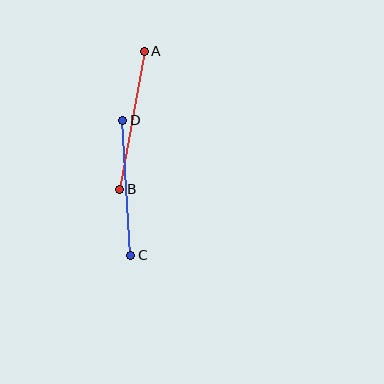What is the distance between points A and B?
The distance is approximately 140 pixels.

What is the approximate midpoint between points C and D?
The midpoint is at approximately (127, 188) pixels.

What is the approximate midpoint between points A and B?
The midpoint is at approximately (132, 120) pixels.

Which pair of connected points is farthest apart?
Points A and B are farthest apart.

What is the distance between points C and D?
The distance is approximately 135 pixels.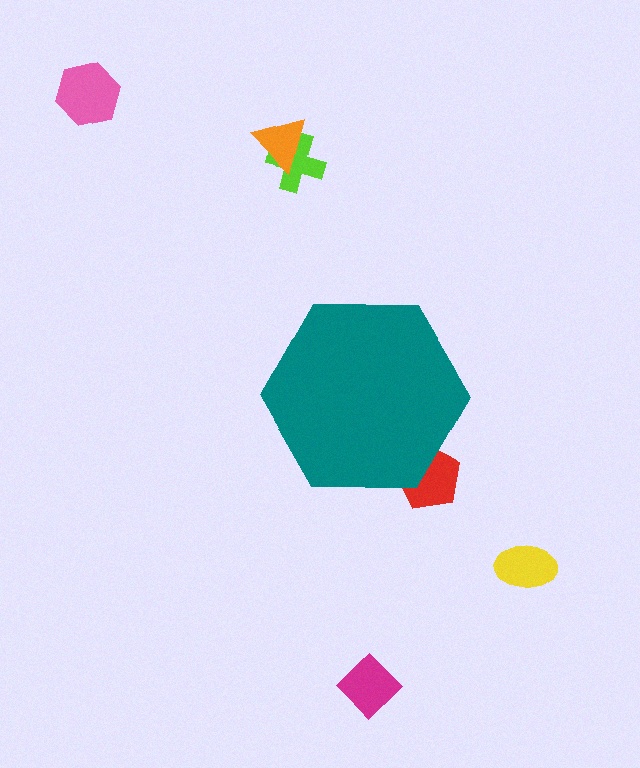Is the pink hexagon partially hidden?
No, the pink hexagon is fully visible.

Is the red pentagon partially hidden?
Yes, the red pentagon is partially hidden behind the teal hexagon.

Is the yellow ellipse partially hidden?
No, the yellow ellipse is fully visible.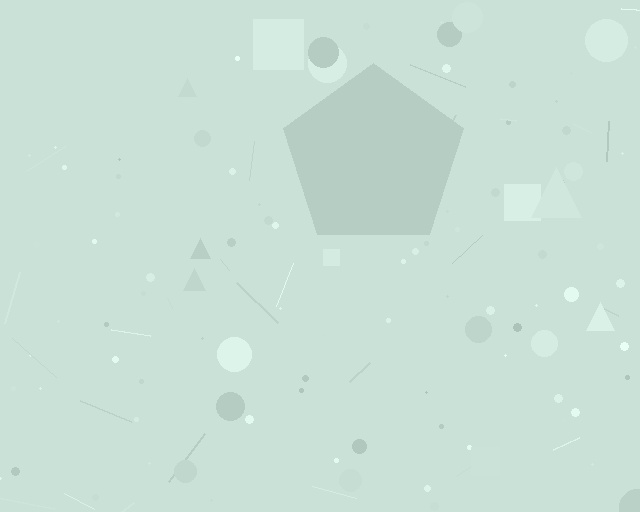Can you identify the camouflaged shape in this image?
The camouflaged shape is a pentagon.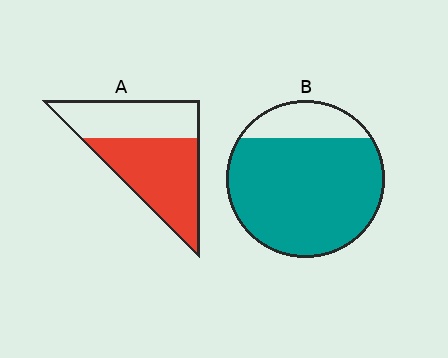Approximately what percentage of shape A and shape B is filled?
A is approximately 60% and B is approximately 80%.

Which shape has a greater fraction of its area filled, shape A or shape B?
Shape B.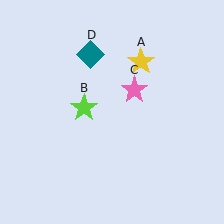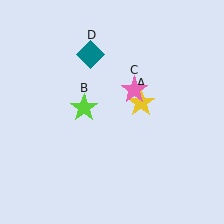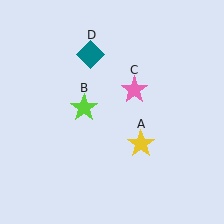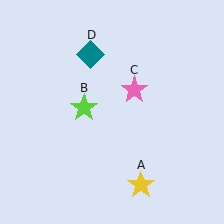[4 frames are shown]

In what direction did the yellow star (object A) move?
The yellow star (object A) moved down.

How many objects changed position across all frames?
1 object changed position: yellow star (object A).